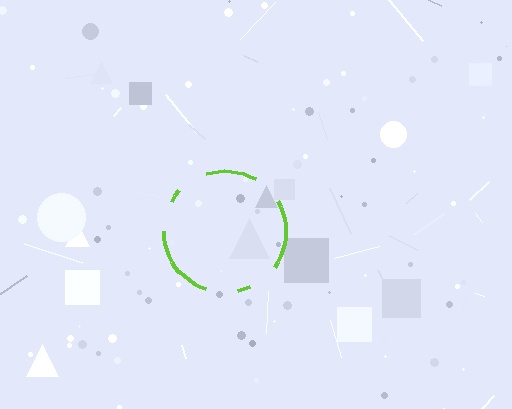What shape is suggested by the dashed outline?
The dashed outline suggests a circle.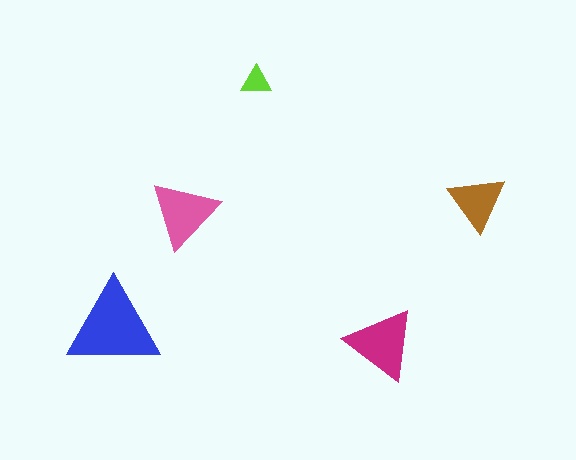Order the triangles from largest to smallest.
the blue one, the magenta one, the pink one, the brown one, the lime one.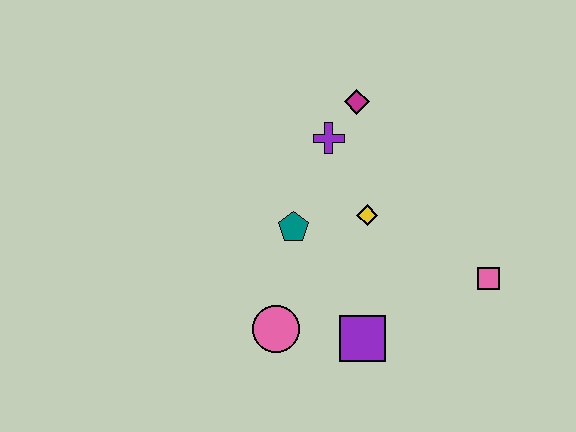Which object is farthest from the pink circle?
The magenta diamond is farthest from the pink circle.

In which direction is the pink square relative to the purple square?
The pink square is to the right of the purple square.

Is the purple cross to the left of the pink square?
Yes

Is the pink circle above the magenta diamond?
No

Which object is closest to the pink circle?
The purple square is closest to the pink circle.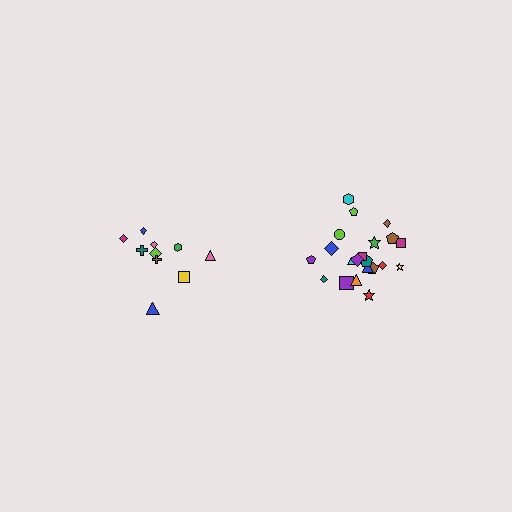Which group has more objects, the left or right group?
The right group.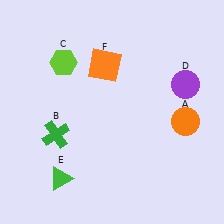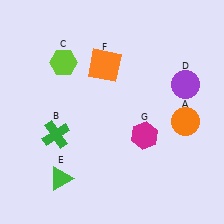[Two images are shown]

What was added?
A magenta hexagon (G) was added in Image 2.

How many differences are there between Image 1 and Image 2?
There is 1 difference between the two images.